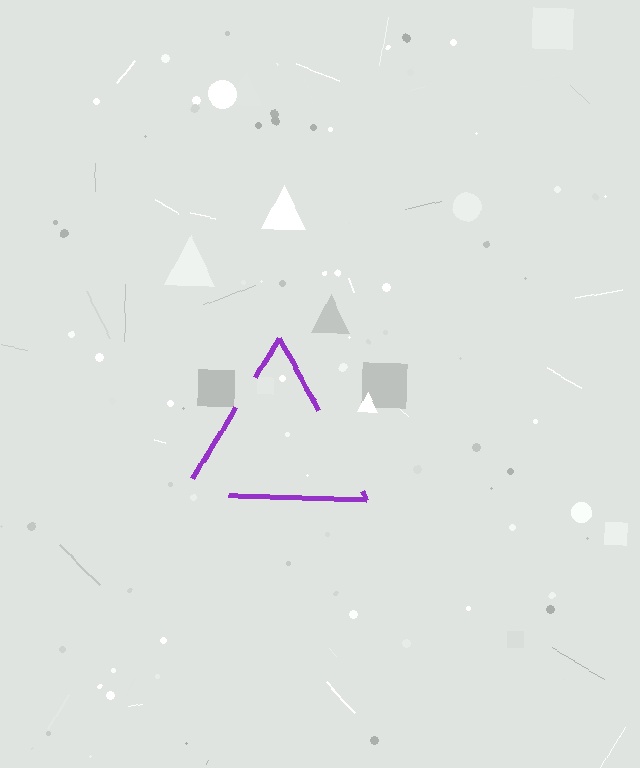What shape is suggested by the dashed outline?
The dashed outline suggests a triangle.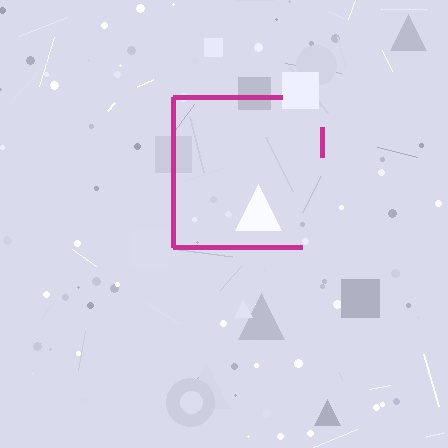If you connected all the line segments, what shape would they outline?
They would outline a square.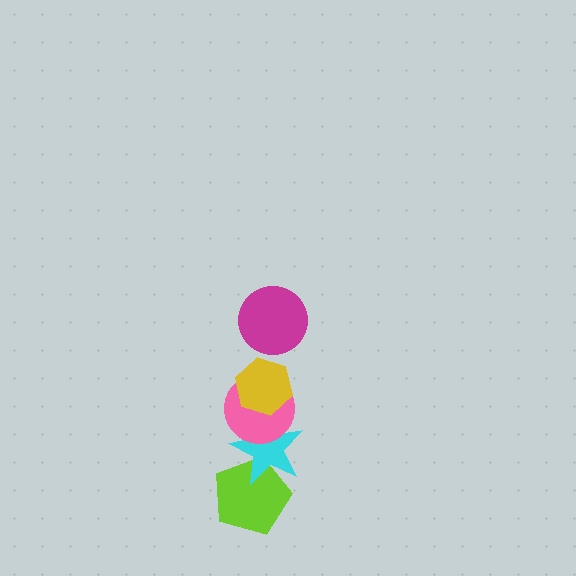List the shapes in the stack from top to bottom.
From top to bottom: the magenta circle, the yellow hexagon, the pink circle, the cyan star, the lime pentagon.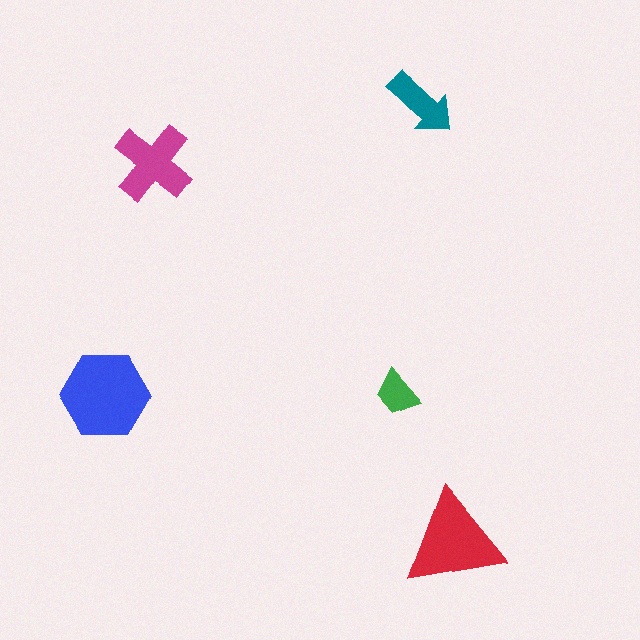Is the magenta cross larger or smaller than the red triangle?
Smaller.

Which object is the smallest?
The green trapezoid.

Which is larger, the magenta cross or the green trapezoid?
The magenta cross.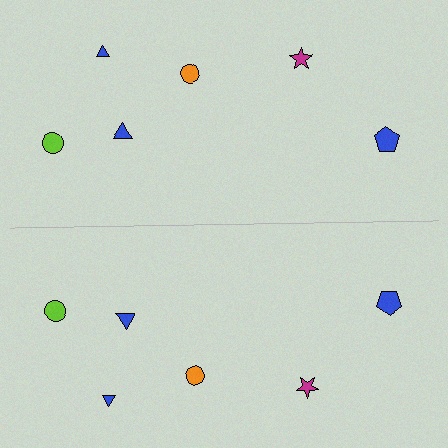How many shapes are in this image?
There are 12 shapes in this image.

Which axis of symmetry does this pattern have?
The pattern has a horizontal axis of symmetry running through the center of the image.